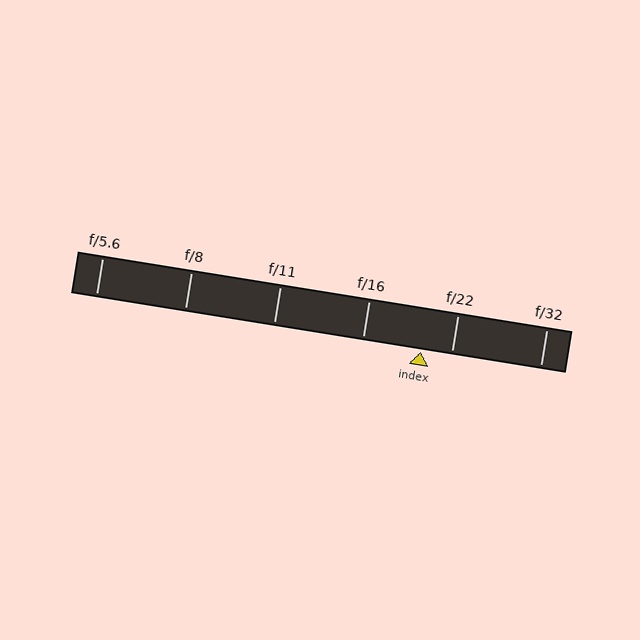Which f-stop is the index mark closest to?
The index mark is closest to f/22.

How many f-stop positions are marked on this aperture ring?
There are 6 f-stop positions marked.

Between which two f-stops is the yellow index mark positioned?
The index mark is between f/16 and f/22.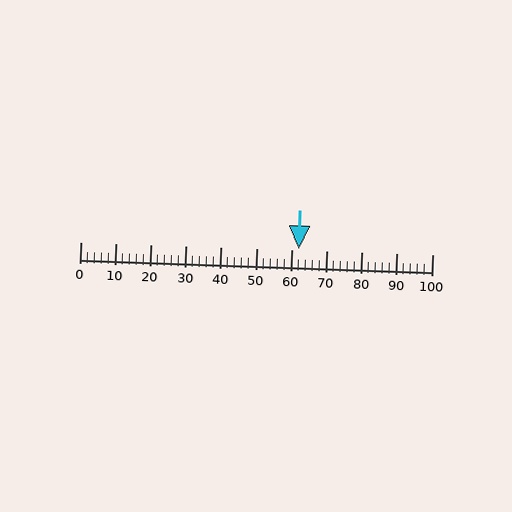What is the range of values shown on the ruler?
The ruler shows values from 0 to 100.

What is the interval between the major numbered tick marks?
The major tick marks are spaced 10 units apart.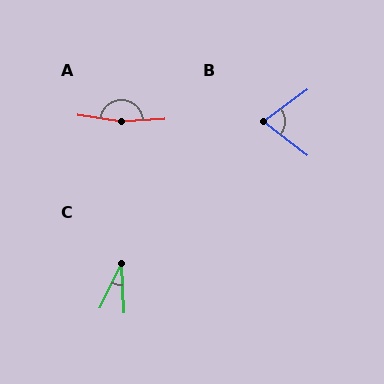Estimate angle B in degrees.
Approximately 74 degrees.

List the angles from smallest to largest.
C (29°), B (74°), A (168°).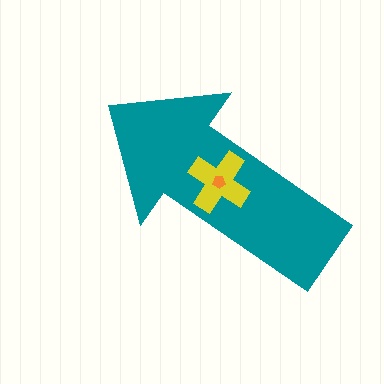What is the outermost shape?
The teal arrow.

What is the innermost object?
The orange pentagon.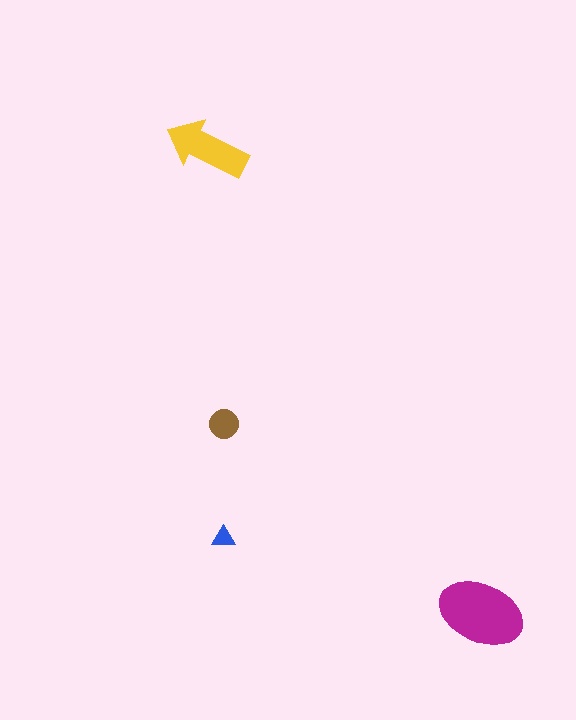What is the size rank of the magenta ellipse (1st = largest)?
1st.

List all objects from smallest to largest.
The blue triangle, the brown circle, the yellow arrow, the magenta ellipse.